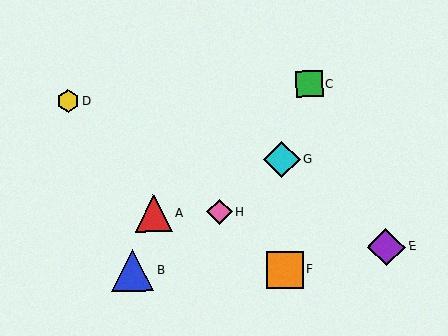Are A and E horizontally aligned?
No, A is at y≈213 and E is at y≈247.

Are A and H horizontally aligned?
Yes, both are at y≈213.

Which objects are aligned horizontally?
Objects A, H are aligned horizontally.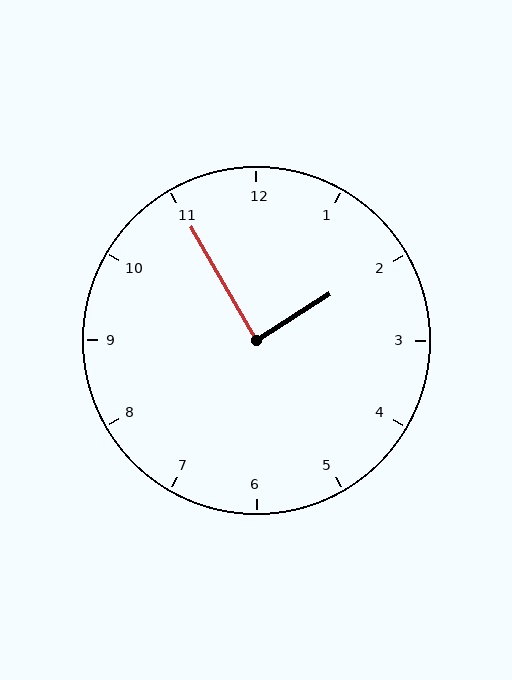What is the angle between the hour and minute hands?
Approximately 88 degrees.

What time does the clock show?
1:55.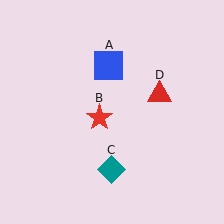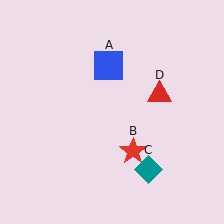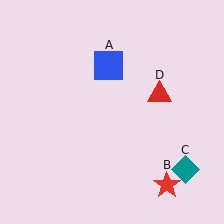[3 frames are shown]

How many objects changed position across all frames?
2 objects changed position: red star (object B), teal diamond (object C).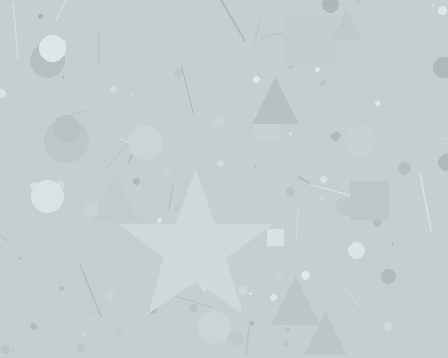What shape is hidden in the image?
A star is hidden in the image.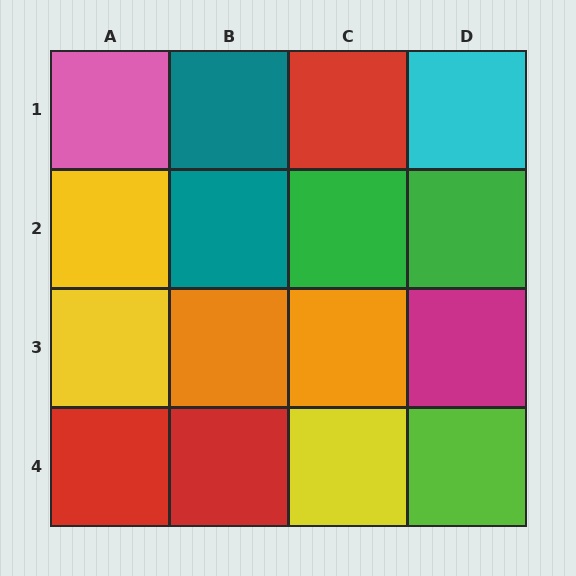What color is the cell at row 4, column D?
Lime.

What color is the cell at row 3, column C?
Orange.